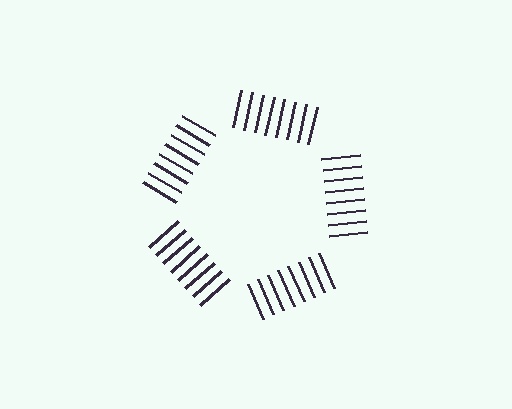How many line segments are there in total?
40 — 8 along each of the 5 edges.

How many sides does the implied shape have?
5 sides — the line-ends trace a pentagon.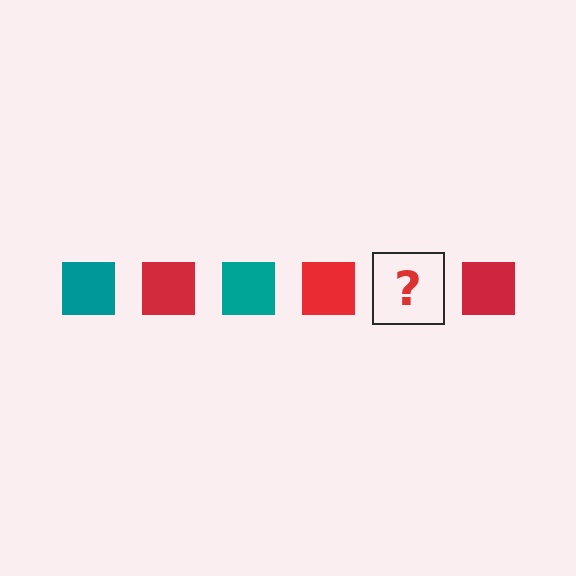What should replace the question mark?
The question mark should be replaced with a teal square.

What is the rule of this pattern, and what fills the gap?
The rule is that the pattern cycles through teal, red squares. The gap should be filled with a teal square.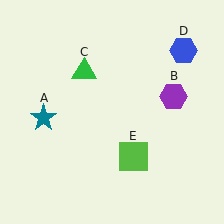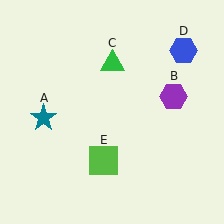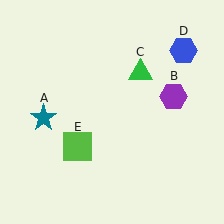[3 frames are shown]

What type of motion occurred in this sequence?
The green triangle (object C), lime square (object E) rotated clockwise around the center of the scene.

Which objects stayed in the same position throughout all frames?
Teal star (object A) and purple hexagon (object B) and blue hexagon (object D) remained stationary.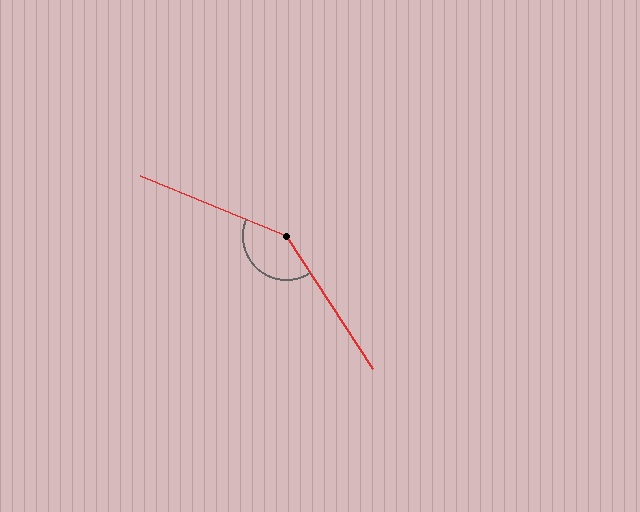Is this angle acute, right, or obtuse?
It is obtuse.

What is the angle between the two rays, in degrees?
Approximately 145 degrees.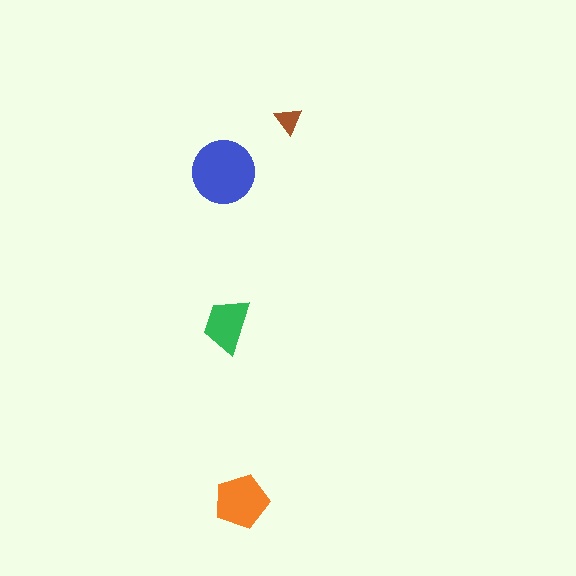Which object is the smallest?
The brown triangle.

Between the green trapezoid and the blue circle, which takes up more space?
The blue circle.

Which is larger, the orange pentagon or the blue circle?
The blue circle.